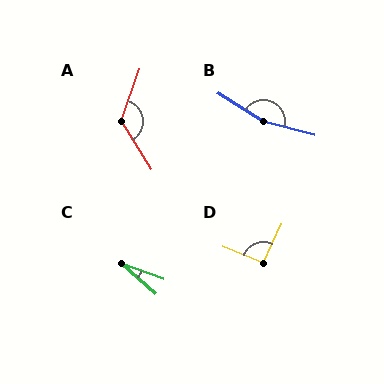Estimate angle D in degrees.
Approximately 93 degrees.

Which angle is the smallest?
C, at approximately 21 degrees.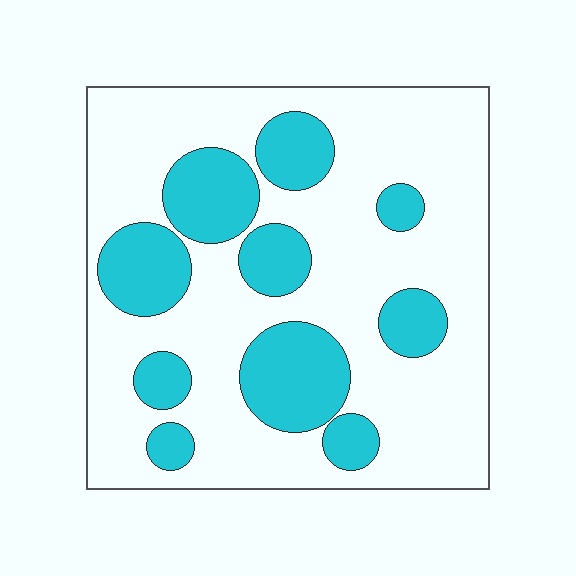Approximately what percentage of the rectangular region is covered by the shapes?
Approximately 30%.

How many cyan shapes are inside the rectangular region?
10.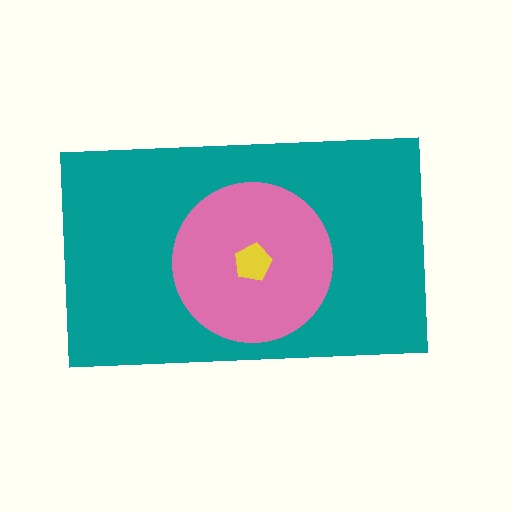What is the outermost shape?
The teal rectangle.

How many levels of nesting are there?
3.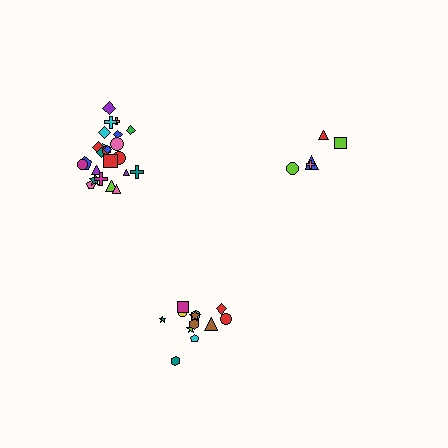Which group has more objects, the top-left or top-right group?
The top-left group.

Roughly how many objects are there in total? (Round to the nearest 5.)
Roughly 40 objects in total.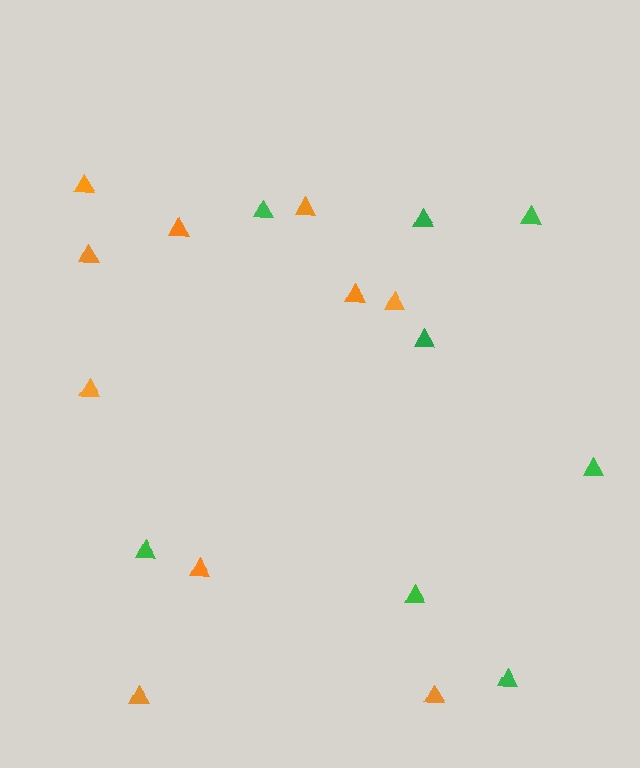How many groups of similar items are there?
There are 2 groups: one group of green triangles (8) and one group of orange triangles (10).